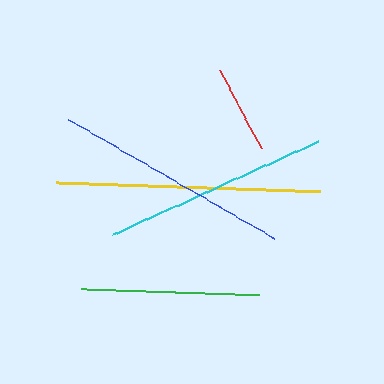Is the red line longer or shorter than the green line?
The green line is longer than the red line.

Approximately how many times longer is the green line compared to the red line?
The green line is approximately 2.0 times the length of the red line.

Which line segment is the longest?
The yellow line is the longest at approximately 264 pixels.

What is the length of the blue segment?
The blue segment is approximately 239 pixels long.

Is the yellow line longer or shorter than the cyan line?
The yellow line is longer than the cyan line.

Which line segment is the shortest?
The red line is the shortest at approximately 88 pixels.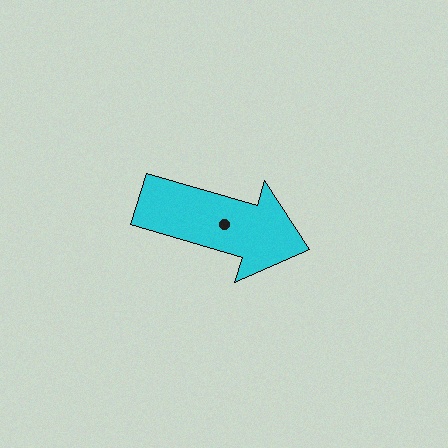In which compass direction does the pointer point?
East.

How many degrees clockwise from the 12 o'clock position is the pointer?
Approximately 106 degrees.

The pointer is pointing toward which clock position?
Roughly 4 o'clock.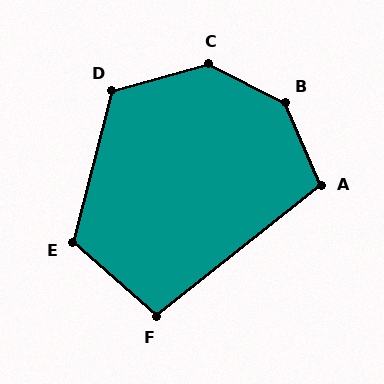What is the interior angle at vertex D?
Approximately 120 degrees (obtuse).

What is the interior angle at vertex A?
Approximately 105 degrees (obtuse).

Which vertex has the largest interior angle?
B, at approximately 140 degrees.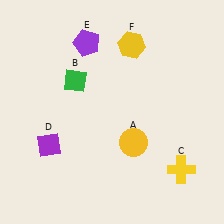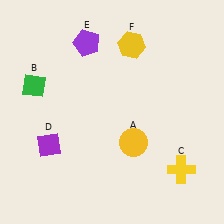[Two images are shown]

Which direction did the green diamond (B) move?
The green diamond (B) moved left.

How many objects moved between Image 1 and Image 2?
1 object moved between the two images.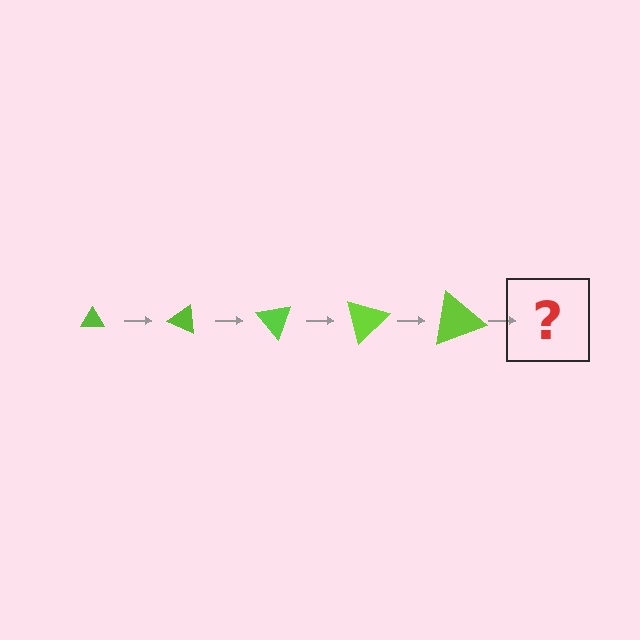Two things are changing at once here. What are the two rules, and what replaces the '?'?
The two rules are that the triangle grows larger each step and it rotates 25 degrees each step. The '?' should be a triangle, larger than the previous one and rotated 125 degrees from the start.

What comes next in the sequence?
The next element should be a triangle, larger than the previous one and rotated 125 degrees from the start.